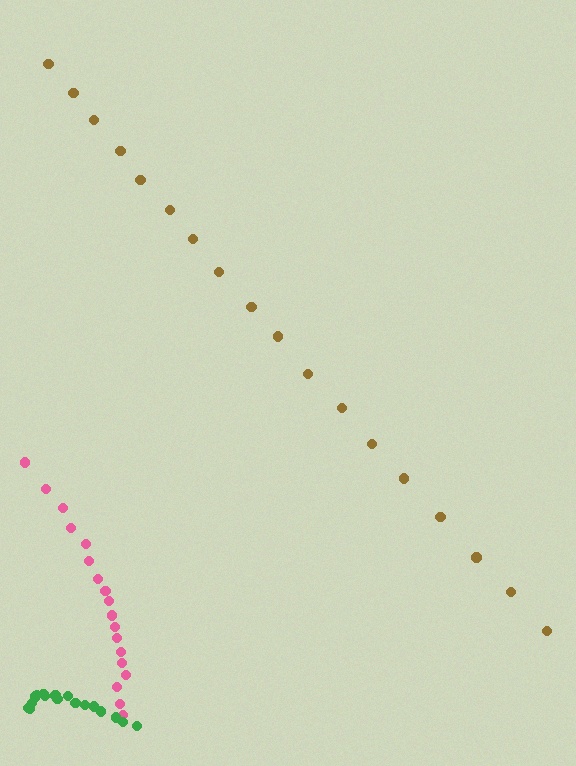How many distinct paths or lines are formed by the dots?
There are 3 distinct paths.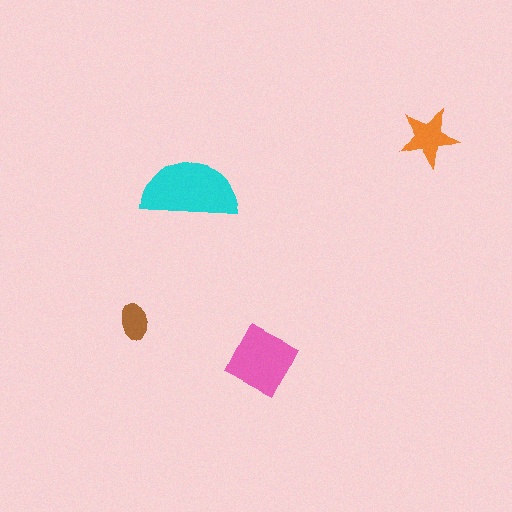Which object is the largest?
The cyan semicircle.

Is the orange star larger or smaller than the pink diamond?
Smaller.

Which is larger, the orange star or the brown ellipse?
The orange star.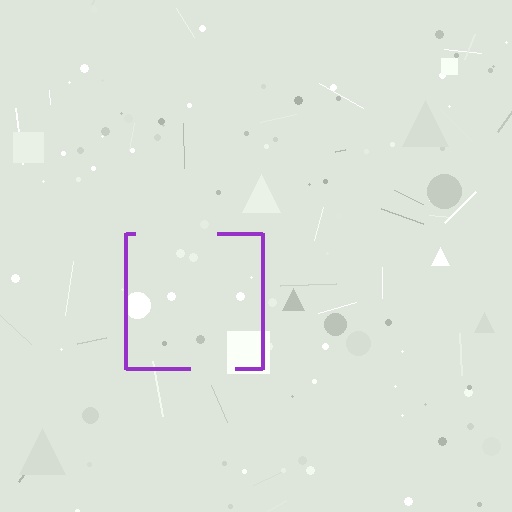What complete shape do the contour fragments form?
The contour fragments form a square.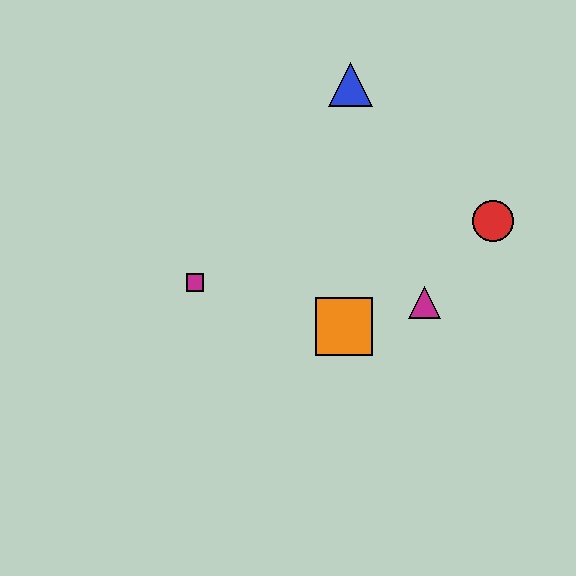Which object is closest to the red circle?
The magenta triangle is closest to the red circle.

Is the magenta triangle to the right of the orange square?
Yes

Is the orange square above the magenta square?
No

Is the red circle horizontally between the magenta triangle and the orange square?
No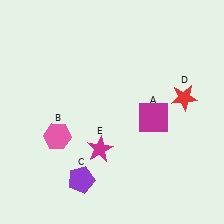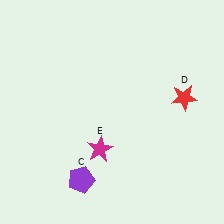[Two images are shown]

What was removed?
The pink hexagon (B), the magenta square (A) were removed in Image 2.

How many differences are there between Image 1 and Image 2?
There are 2 differences between the two images.